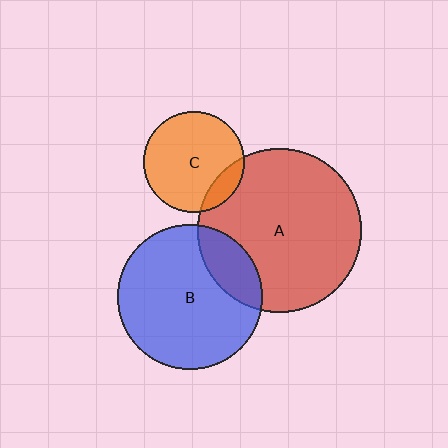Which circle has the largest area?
Circle A (red).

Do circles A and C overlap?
Yes.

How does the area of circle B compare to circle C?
Approximately 2.1 times.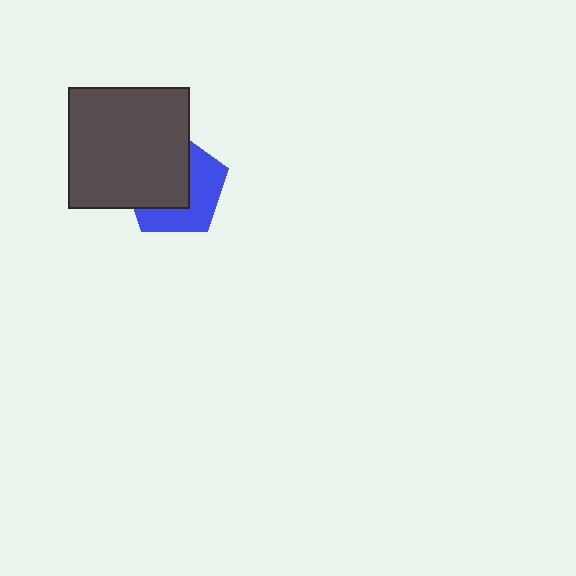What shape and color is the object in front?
The object in front is a dark gray square.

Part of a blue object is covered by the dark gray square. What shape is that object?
It is a pentagon.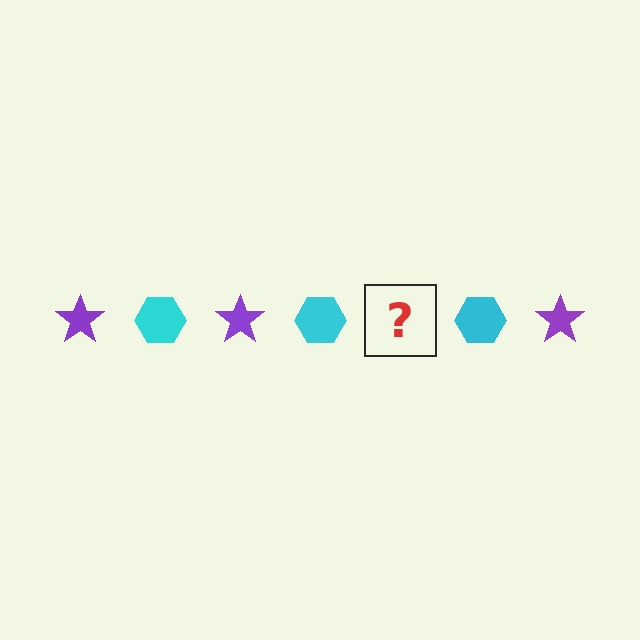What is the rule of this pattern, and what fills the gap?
The rule is that the pattern alternates between purple star and cyan hexagon. The gap should be filled with a purple star.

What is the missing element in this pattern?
The missing element is a purple star.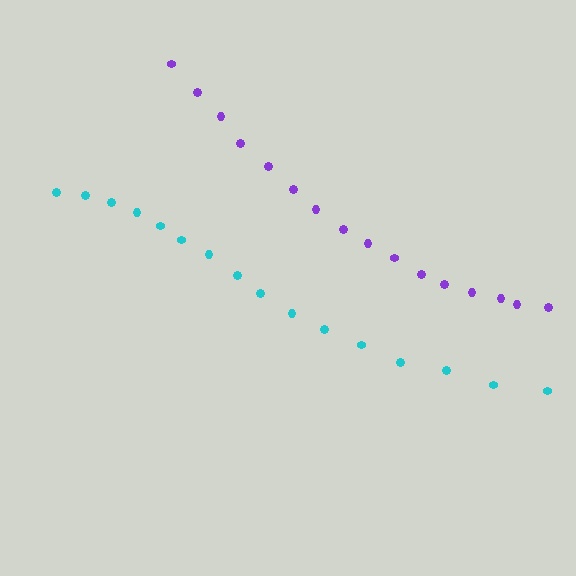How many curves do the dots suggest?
There are 2 distinct paths.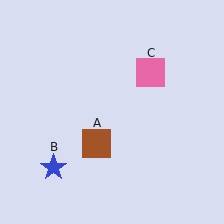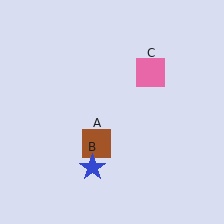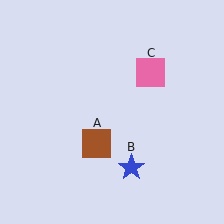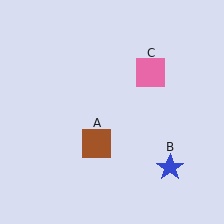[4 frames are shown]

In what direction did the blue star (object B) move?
The blue star (object B) moved right.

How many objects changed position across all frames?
1 object changed position: blue star (object B).